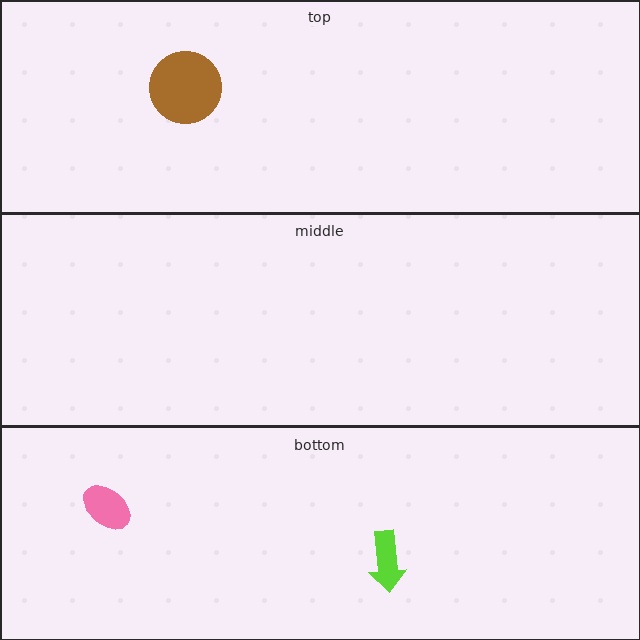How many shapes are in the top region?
1.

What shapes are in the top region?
The brown circle.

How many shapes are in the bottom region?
2.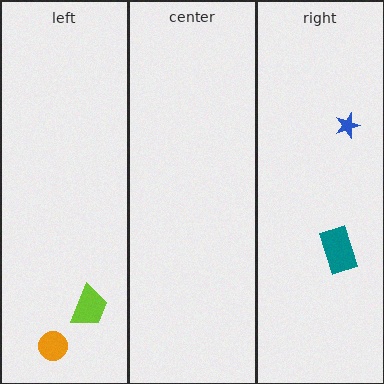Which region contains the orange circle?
The left region.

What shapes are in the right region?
The teal rectangle, the blue star.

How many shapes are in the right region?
2.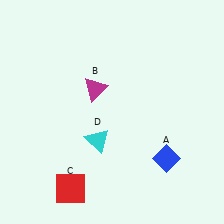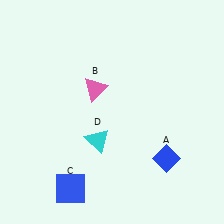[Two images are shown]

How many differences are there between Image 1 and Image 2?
There are 2 differences between the two images.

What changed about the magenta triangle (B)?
In Image 1, B is magenta. In Image 2, it changed to pink.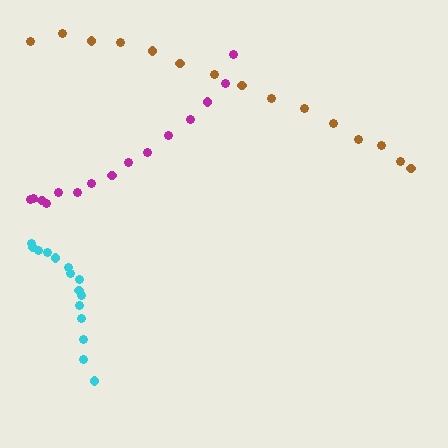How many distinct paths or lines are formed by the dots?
There are 3 distinct paths.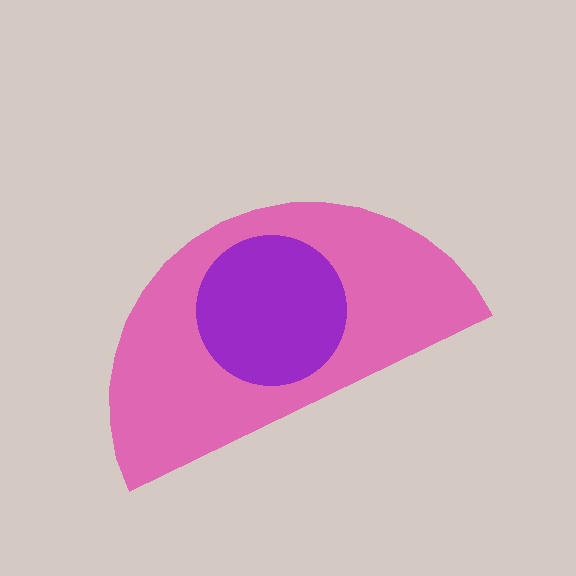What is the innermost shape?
The purple circle.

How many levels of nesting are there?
2.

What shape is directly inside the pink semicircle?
The purple circle.